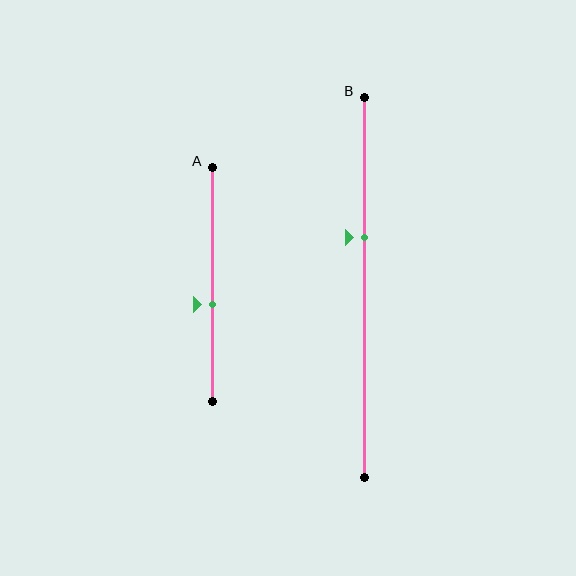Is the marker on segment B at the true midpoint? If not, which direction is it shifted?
No, the marker on segment B is shifted upward by about 13% of the segment length.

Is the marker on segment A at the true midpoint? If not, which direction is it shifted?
No, the marker on segment A is shifted downward by about 8% of the segment length.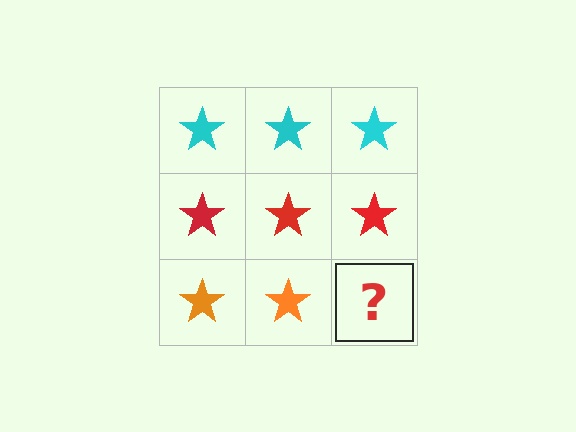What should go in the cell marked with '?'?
The missing cell should contain an orange star.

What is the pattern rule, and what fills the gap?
The rule is that each row has a consistent color. The gap should be filled with an orange star.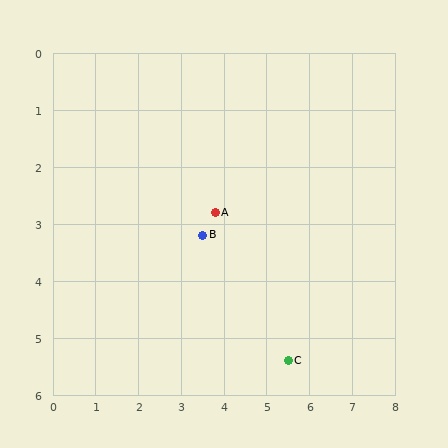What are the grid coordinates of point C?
Point C is at approximately (5.5, 5.4).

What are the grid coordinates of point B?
Point B is at approximately (3.5, 3.2).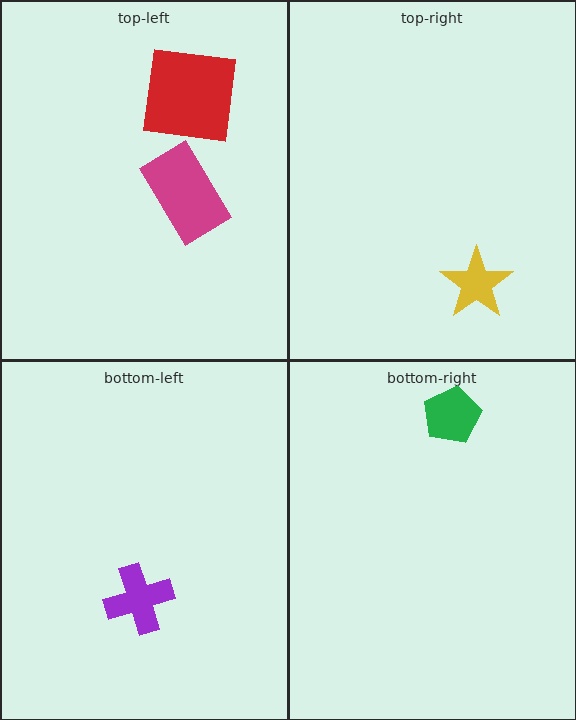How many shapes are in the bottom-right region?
1.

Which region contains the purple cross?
The bottom-left region.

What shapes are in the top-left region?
The red square, the magenta rectangle.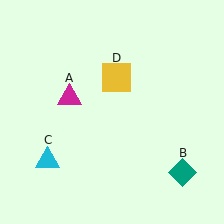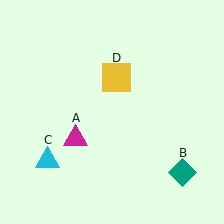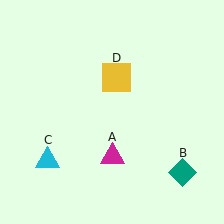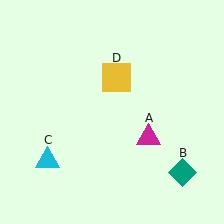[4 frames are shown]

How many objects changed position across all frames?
1 object changed position: magenta triangle (object A).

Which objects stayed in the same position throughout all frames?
Teal diamond (object B) and cyan triangle (object C) and yellow square (object D) remained stationary.